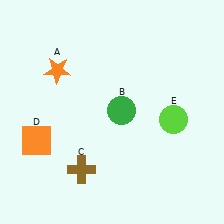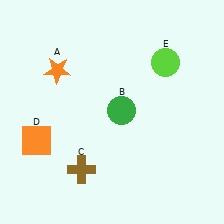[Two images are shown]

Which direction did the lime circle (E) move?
The lime circle (E) moved up.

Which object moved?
The lime circle (E) moved up.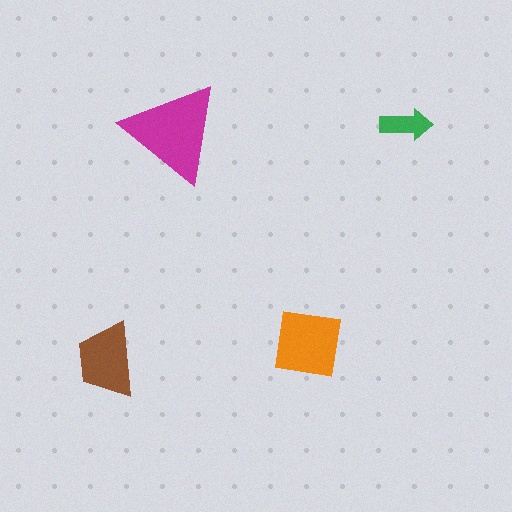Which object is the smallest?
The green arrow.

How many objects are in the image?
There are 4 objects in the image.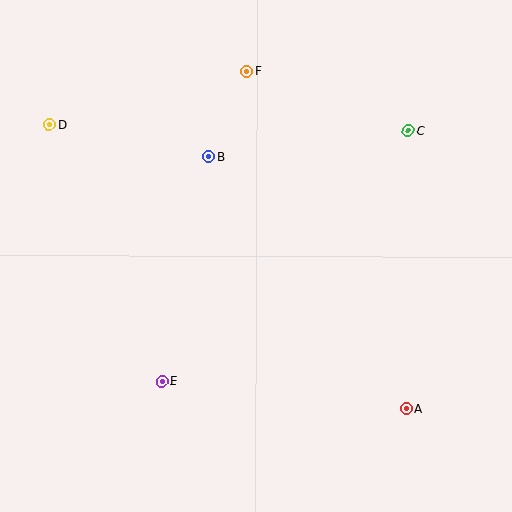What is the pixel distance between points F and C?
The distance between F and C is 173 pixels.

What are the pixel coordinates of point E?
Point E is at (162, 381).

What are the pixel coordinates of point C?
Point C is at (408, 130).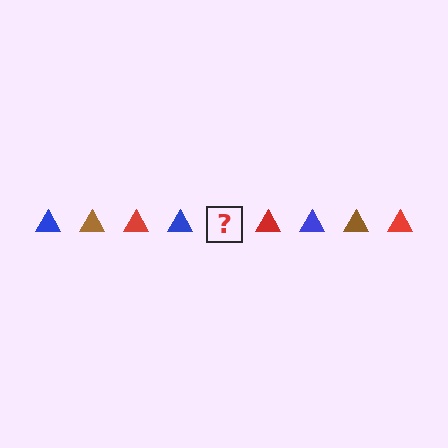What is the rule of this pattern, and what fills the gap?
The rule is that the pattern cycles through blue, brown, red triangles. The gap should be filled with a brown triangle.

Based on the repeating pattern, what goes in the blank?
The blank should be a brown triangle.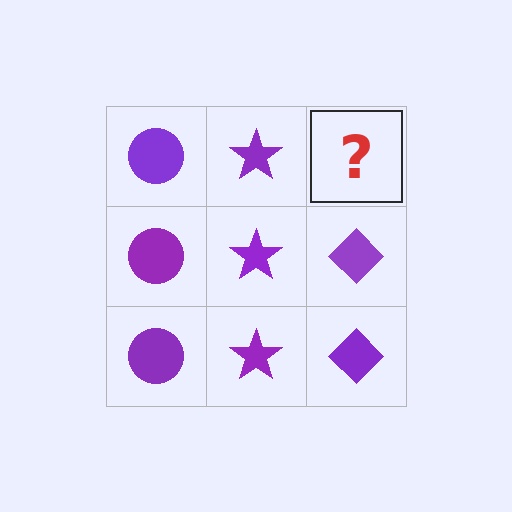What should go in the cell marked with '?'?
The missing cell should contain a purple diamond.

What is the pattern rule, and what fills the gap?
The rule is that each column has a consistent shape. The gap should be filled with a purple diamond.